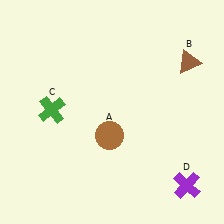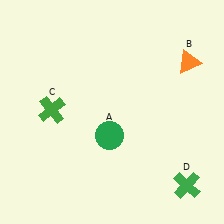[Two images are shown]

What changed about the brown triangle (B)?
In Image 1, B is brown. In Image 2, it changed to orange.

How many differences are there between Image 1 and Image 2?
There are 3 differences between the two images.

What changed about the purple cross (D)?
In Image 1, D is purple. In Image 2, it changed to green.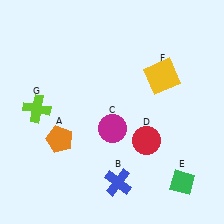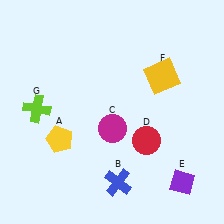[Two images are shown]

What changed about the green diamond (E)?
In Image 1, E is green. In Image 2, it changed to purple.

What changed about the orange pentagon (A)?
In Image 1, A is orange. In Image 2, it changed to yellow.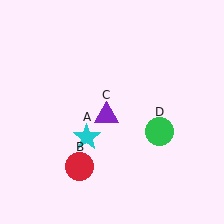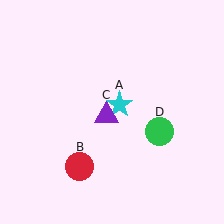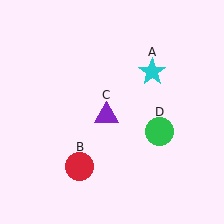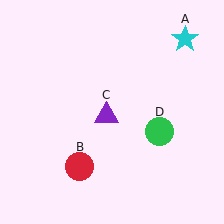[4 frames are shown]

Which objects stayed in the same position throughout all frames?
Red circle (object B) and purple triangle (object C) and green circle (object D) remained stationary.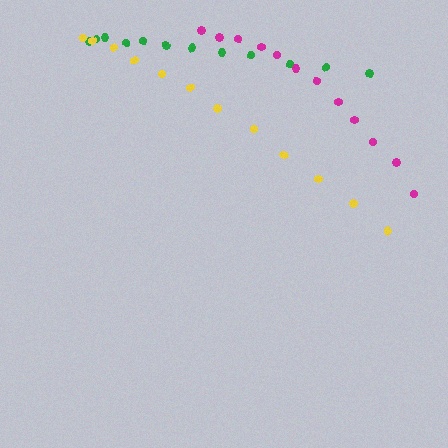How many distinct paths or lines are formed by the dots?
There are 3 distinct paths.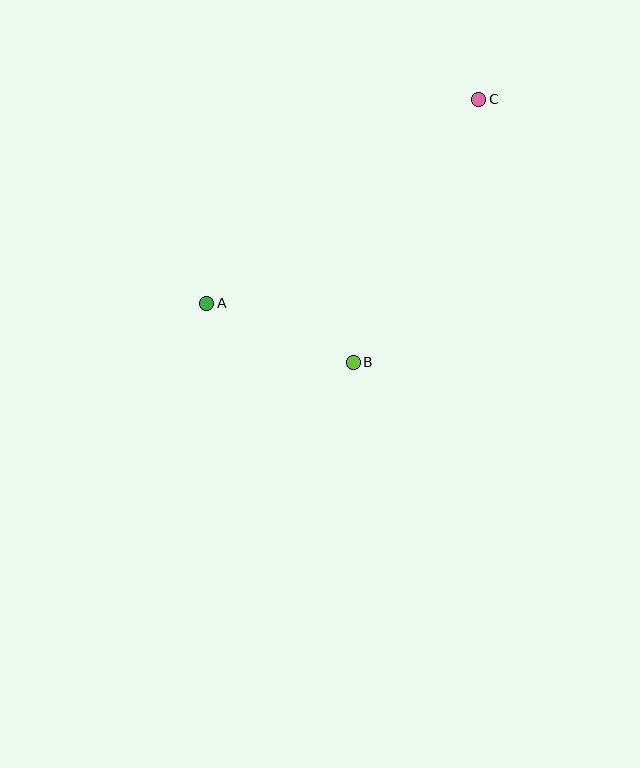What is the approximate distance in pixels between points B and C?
The distance between B and C is approximately 291 pixels.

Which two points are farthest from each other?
Points A and C are farthest from each other.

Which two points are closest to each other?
Points A and B are closest to each other.